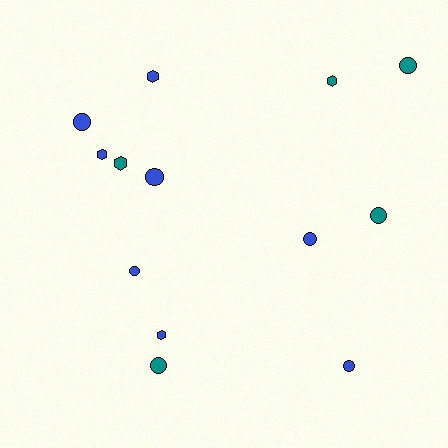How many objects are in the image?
There are 13 objects.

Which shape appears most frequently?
Circle, with 8 objects.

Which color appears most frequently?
Blue, with 8 objects.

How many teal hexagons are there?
There are 2 teal hexagons.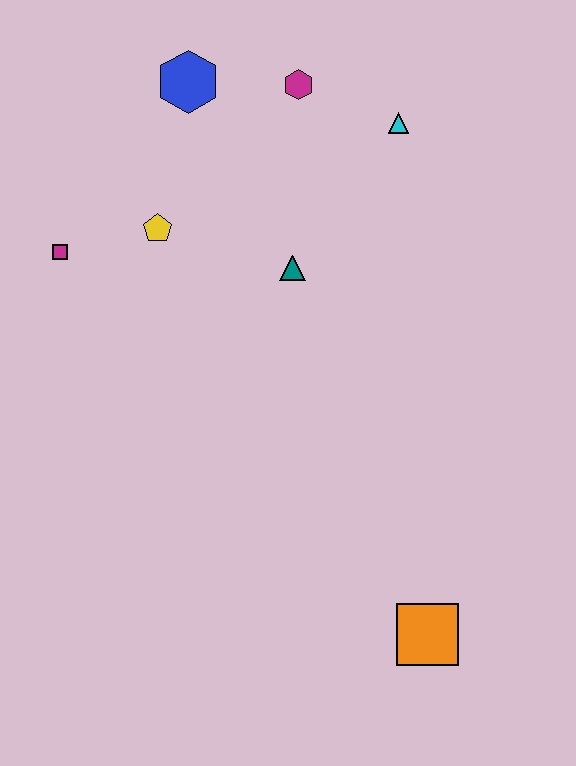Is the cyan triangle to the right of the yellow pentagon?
Yes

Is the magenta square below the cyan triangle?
Yes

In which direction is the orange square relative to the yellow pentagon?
The orange square is below the yellow pentagon.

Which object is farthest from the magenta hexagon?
The orange square is farthest from the magenta hexagon.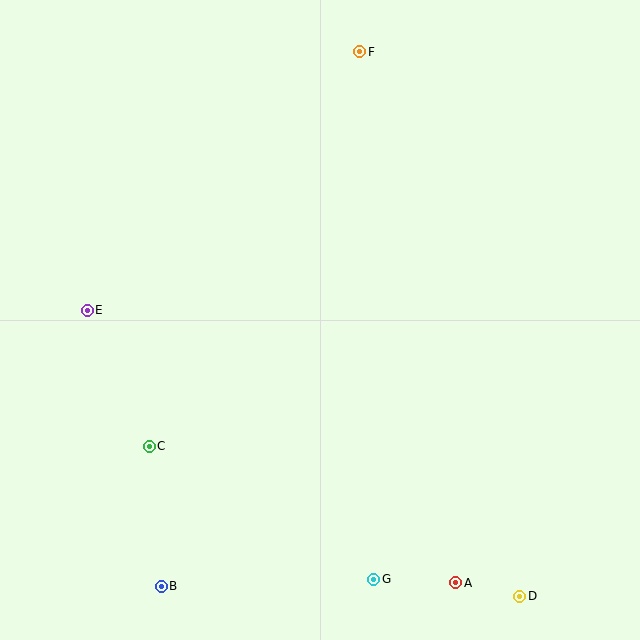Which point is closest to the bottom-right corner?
Point D is closest to the bottom-right corner.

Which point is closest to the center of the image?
Point C at (149, 446) is closest to the center.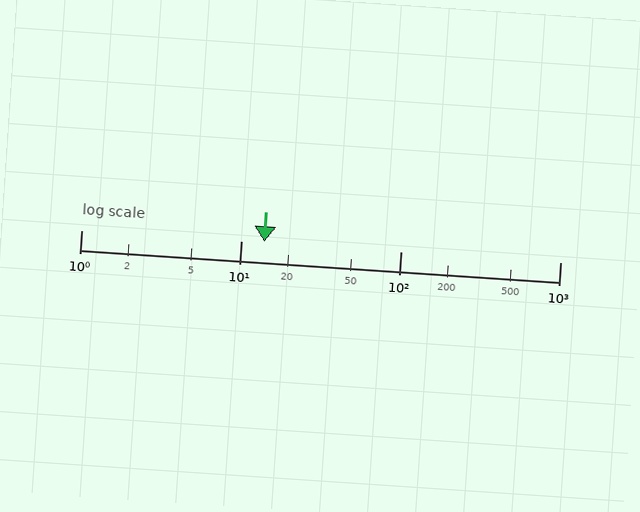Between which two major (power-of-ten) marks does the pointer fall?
The pointer is between 10 and 100.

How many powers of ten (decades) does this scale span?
The scale spans 3 decades, from 1 to 1000.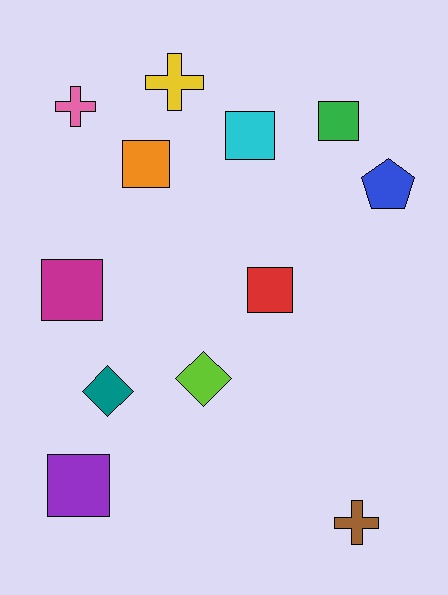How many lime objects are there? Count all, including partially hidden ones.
There is 1 lime object.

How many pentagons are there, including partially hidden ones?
There is 1 pentagon.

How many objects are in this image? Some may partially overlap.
There are 12 objects.